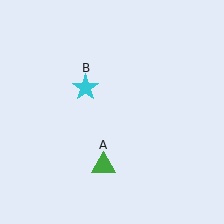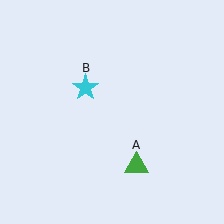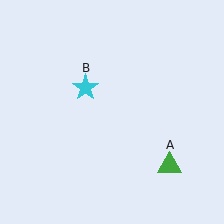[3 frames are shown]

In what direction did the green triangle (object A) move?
The green triangle (object A) moved right.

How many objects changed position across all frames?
1 object changed position: green triangle (object A).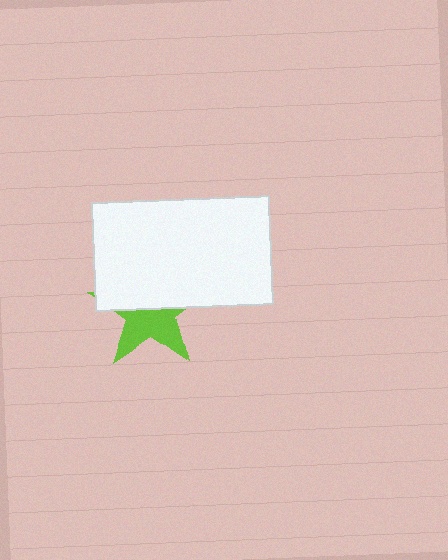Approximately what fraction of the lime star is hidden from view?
Roughly 54% of the lime star is hidden behind the white rectangle.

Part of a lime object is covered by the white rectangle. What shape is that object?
It is a star.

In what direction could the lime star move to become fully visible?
The lime star could move down. That would shift it out from behind the white rectangle entirely.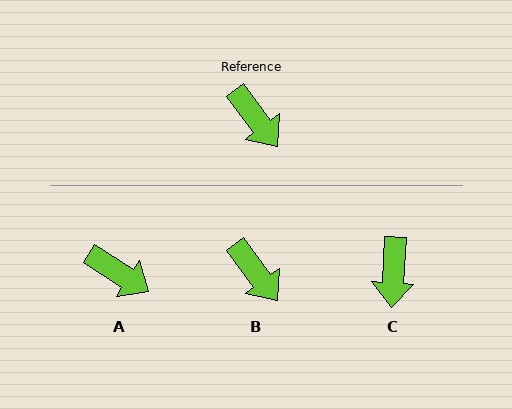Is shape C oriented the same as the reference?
No, it is off by about 40 degrees.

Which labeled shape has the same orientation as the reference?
B.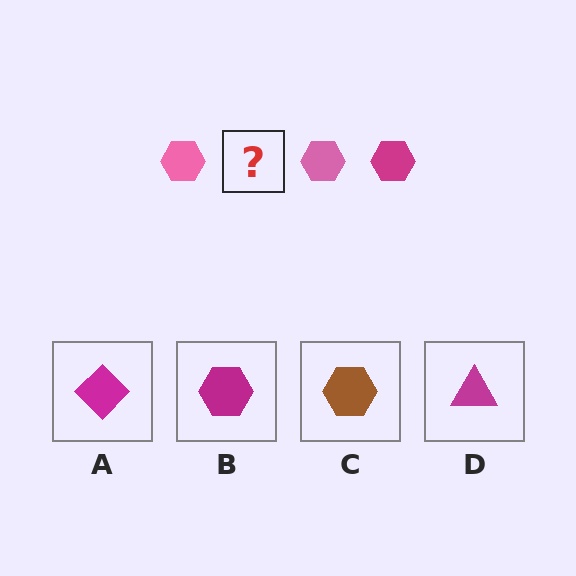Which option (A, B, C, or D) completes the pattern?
B.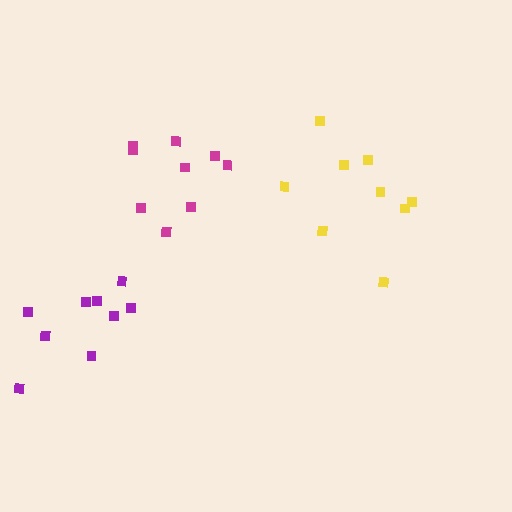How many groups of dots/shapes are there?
There are 3 groups.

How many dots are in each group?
Group 1: 9 dots, Group 2: 9 dots, Group 3: 9 dots (27 total).